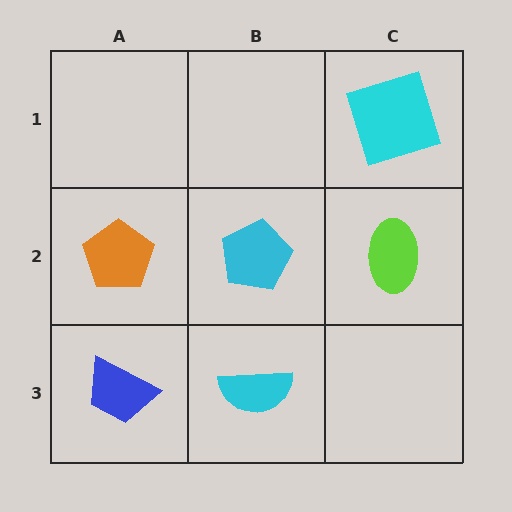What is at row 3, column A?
A blue trapezoid.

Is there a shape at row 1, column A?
No, that cell is empty.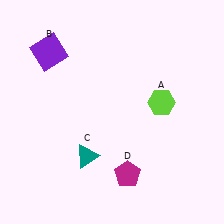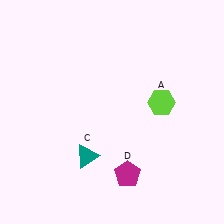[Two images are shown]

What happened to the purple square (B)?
The purple square (B) was removed in Image 2. It was in the top-left area of Image 1.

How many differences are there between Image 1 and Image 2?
There is 1 difference between the two images.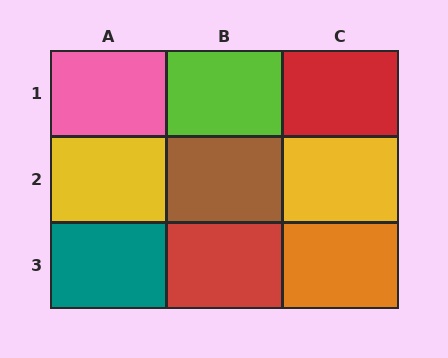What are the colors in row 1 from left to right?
Pink, lime, red.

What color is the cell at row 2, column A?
Yellow.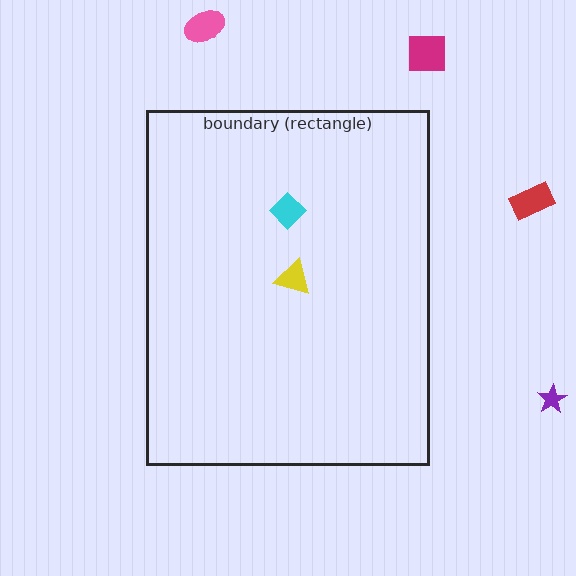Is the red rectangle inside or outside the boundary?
Outside.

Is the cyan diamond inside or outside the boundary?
Inside.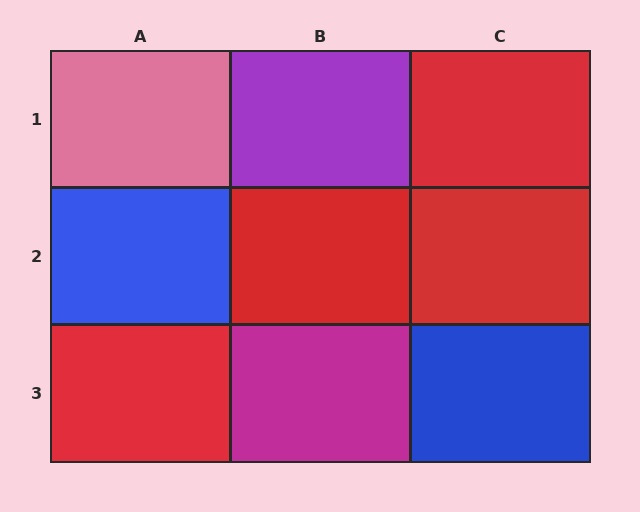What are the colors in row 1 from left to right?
Pink, purple, red.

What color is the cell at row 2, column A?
Blue.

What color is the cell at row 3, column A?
Red.